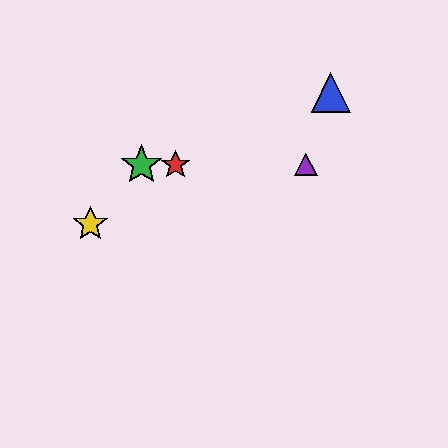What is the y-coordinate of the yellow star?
The yellow star is at y≈224.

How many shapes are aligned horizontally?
3 shapes (the red star, the green star, the purple triangle) are aligned horizontally.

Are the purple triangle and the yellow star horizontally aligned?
No, the purple triangle is at y≈165 and the yellow star is at y≈224.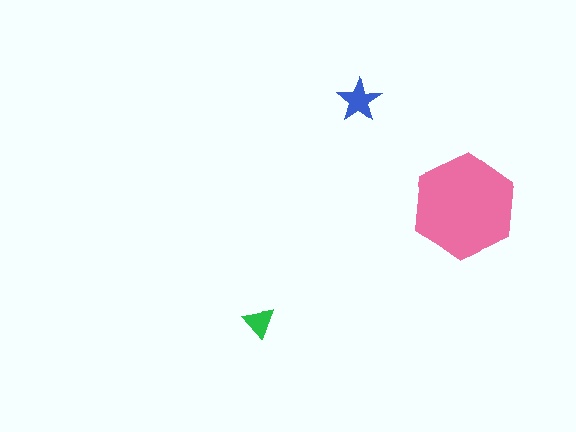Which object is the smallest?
The green triangle.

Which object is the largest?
The pink hexagon.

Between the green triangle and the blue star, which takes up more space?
The blue star.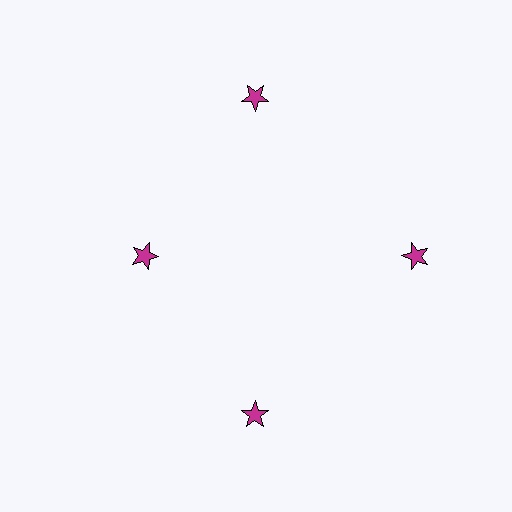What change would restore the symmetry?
The symmetry would be restored by moving it outward, back onto the ring so that all 4 stars sit at equal angles and equal distance from the center.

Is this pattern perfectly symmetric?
No. The 4 magenta stars are arranged in a ring, but one element near the 9 o'clock position is pulled inward toward the center, breaking the 4-fold rotational symmetry.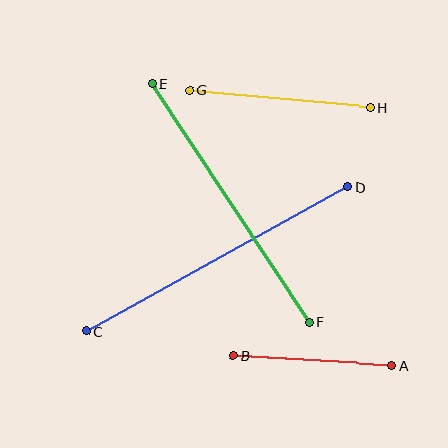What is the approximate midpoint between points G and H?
The midpoint is at approximately (280, 99) pixels.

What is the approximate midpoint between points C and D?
The midpoint is at approximately (217, 259) pixels.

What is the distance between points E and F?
The distance is approximately 286 pixels.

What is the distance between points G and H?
The distance is approximately 182 pixels.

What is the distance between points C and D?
The distance is approximately 299 pixels.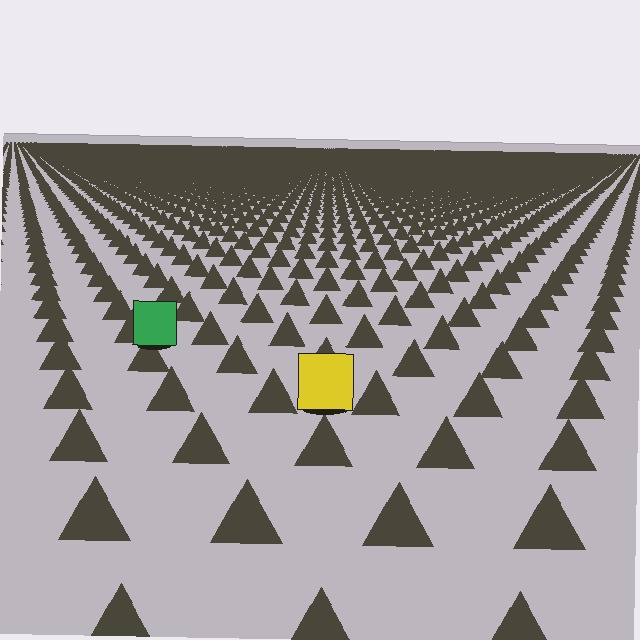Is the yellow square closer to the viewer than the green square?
Yes. The yellow square is closer — you can tell from the texture gradient: the ground texture is coarser near it.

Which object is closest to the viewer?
The yellow square is closest. The texture marks near it are larger and more spread out.